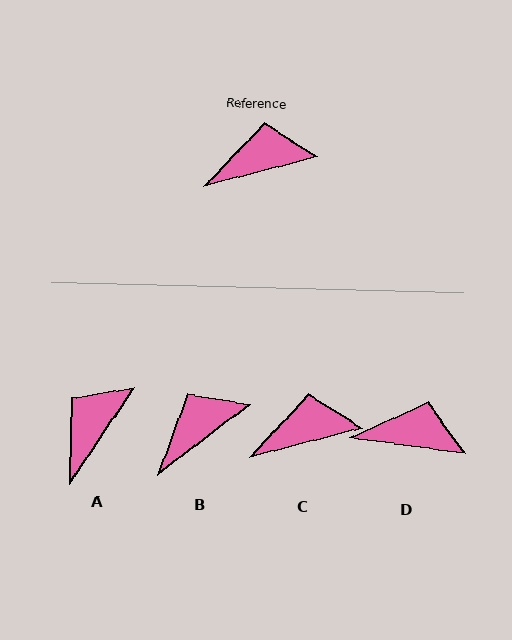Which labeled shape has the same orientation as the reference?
C.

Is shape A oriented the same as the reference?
No, it is off by about 42 degrees.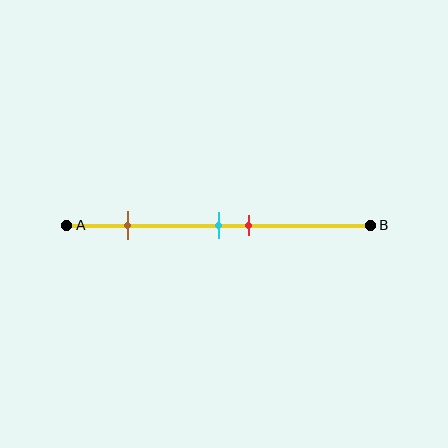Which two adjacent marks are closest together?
The cyan and red marks are the closest adjacent pair.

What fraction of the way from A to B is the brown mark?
The brown mark is approximately 20% (0.2) of the way from A to B.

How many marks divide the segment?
There are 3 marks dividing the segment.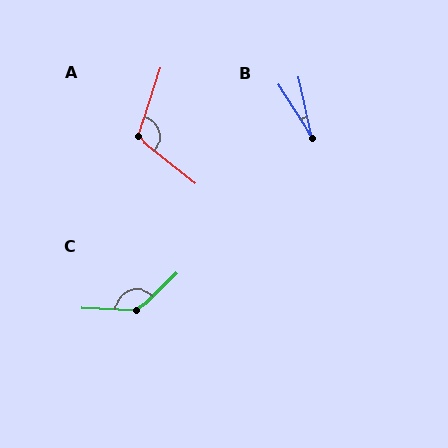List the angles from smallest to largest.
B (20°), A (110°), C (133°).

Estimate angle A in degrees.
Approximately 110 degrees.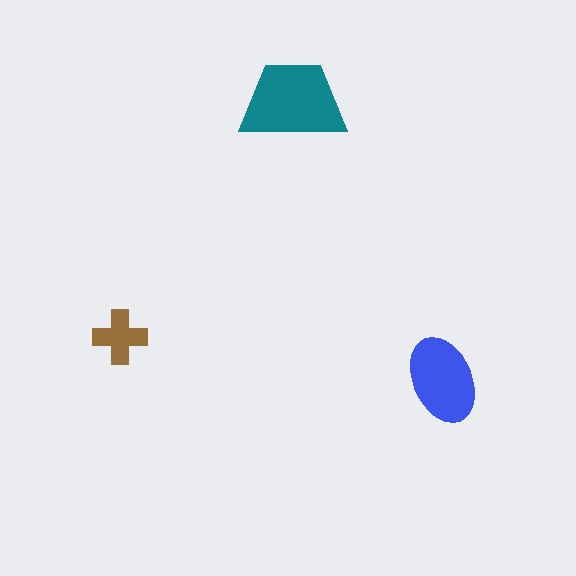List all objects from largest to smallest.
The teal trapezoid, the blue ellipse, the brown cross.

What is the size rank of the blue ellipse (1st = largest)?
2nd.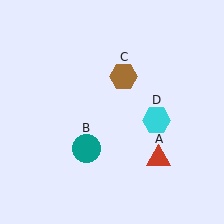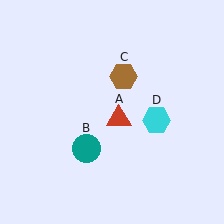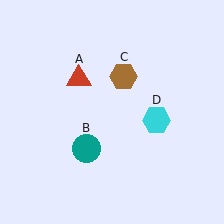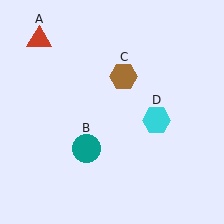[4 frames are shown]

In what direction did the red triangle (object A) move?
The red triangle (object A) moved up and to the left.